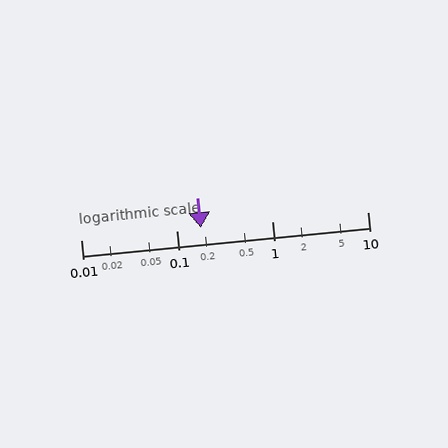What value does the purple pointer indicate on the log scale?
The pointer indicates approximately 0.18.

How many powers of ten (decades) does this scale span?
The scale spans 3 decades, from 0.01 to 10.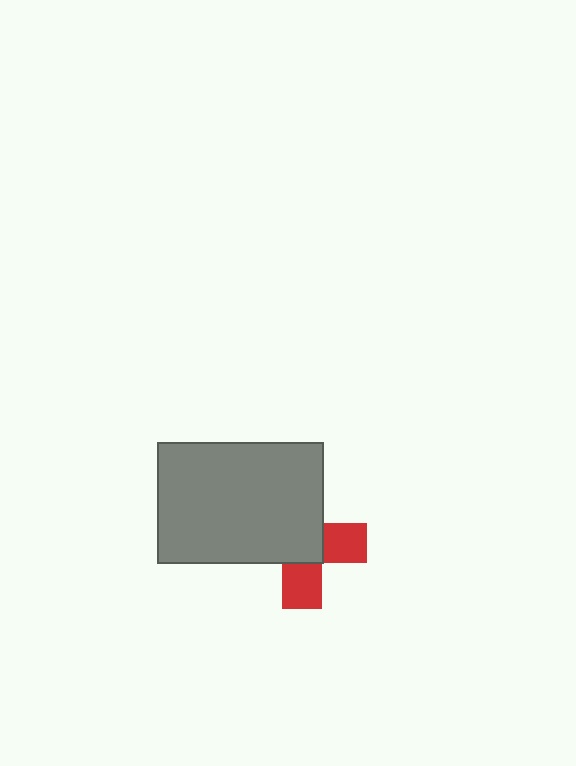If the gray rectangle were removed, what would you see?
You would see the complete red cross.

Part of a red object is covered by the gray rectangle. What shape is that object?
It is a cross.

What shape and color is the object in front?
The object in front is a gray rectangle.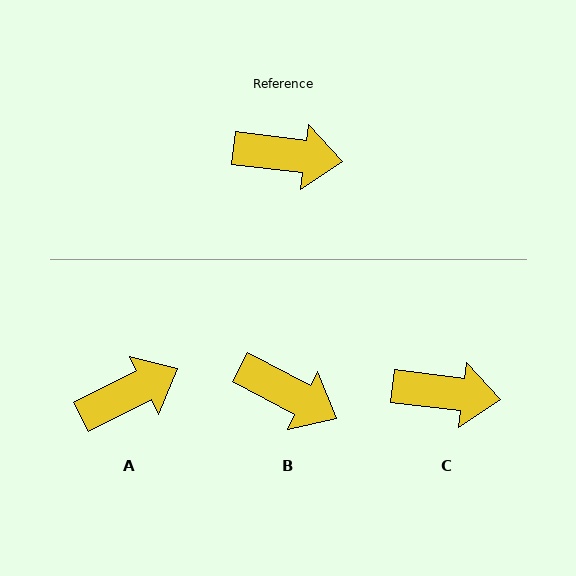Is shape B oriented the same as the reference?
No, it is off by about 21 degrees.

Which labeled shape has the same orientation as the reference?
C.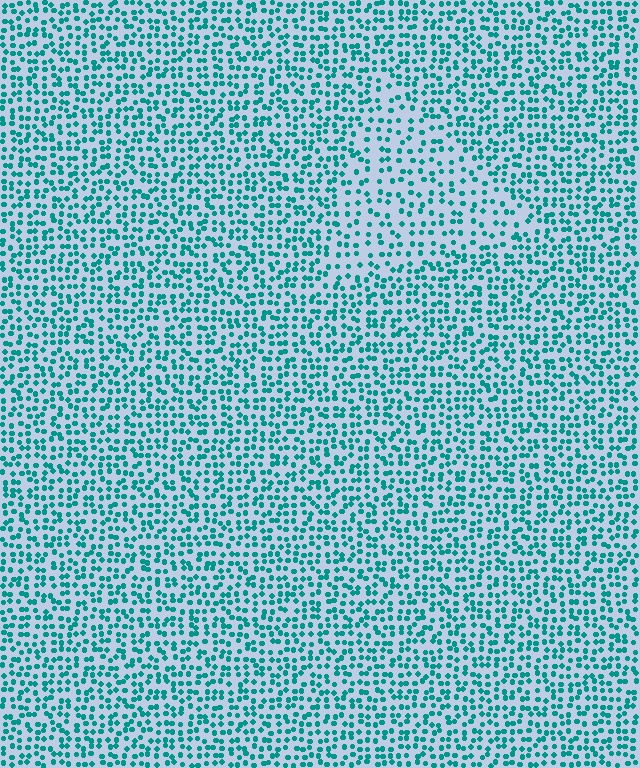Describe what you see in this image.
The image contains small teal elements arranged at two different densities. A triangle-shaped region is visible where the elements are less densely packed than the surrounding area.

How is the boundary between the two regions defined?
The boundary is defined by a change in element density (approximately 1.7x ratio). All elements are the same color, size, and shape.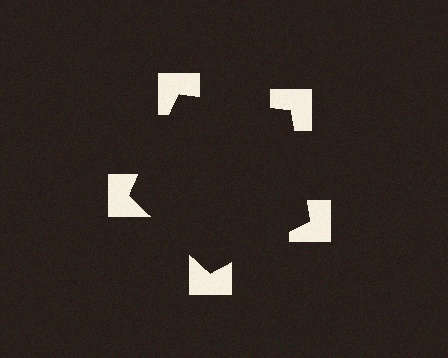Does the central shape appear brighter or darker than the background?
It typically appears slightly darker than the background, even though no actual brightness change is drawn.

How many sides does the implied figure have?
5 sides.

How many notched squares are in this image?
There are 5 — one at each vertex of the illusory pentagon.